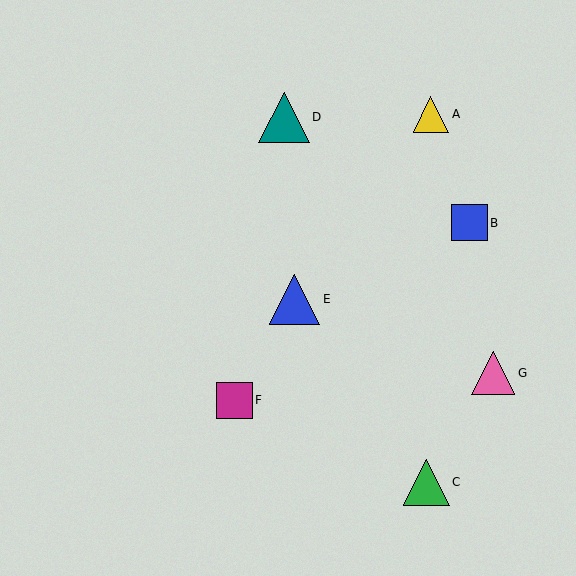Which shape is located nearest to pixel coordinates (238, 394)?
The magenta square (labeled F) at (234, 400) is nearest to that location.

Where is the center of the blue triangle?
The center of the blue triangle is at (295, 299).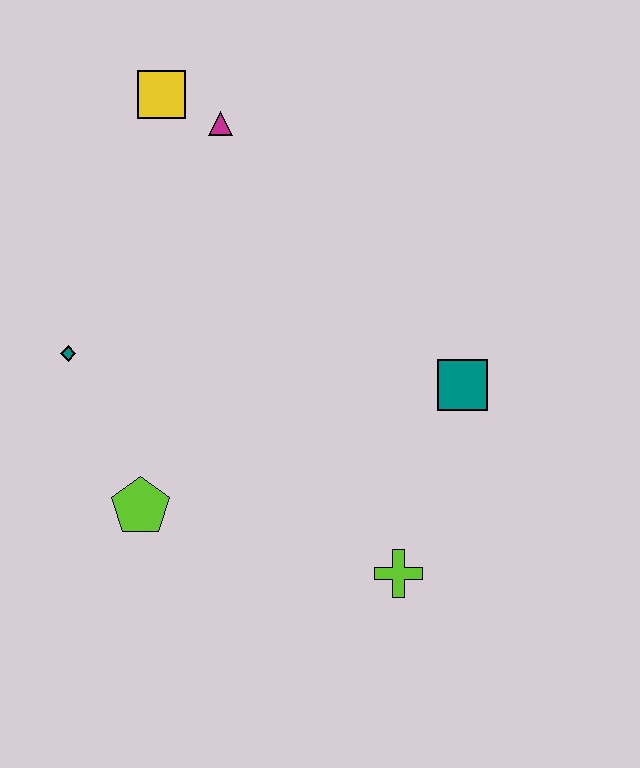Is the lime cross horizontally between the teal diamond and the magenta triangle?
No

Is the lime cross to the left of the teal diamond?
No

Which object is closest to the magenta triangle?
The yellow square is closest to the magenta triangle.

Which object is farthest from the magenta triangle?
The lime cross is farthest from the magenta triangle.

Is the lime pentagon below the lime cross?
No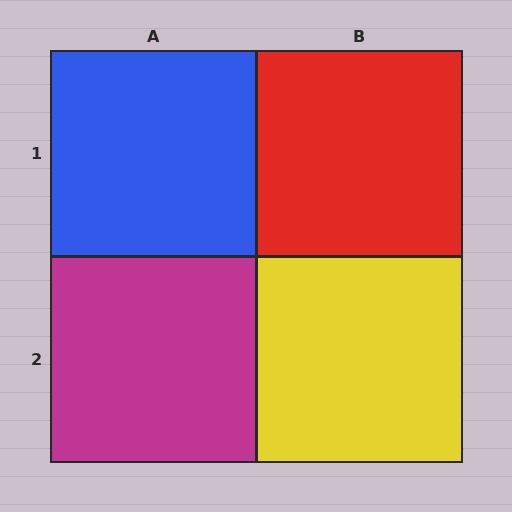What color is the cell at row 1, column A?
Blue.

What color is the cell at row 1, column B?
Red.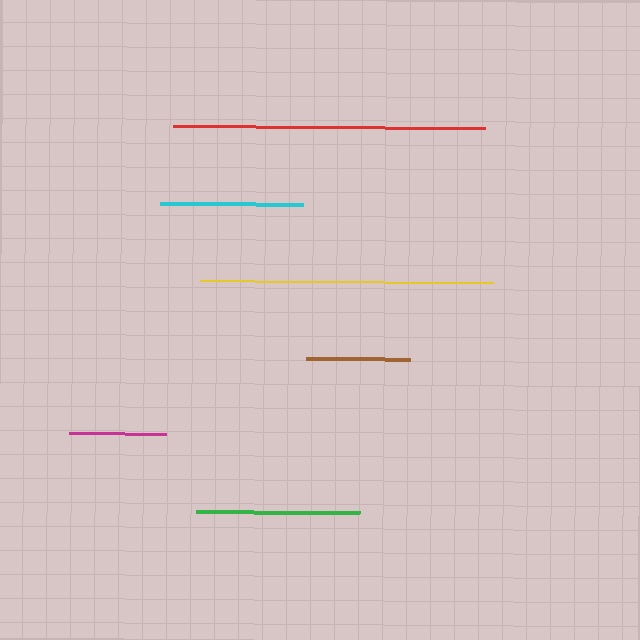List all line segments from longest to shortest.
From longest to shortest: red, yellow, green, cyan, brown, magenta.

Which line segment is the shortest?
The magenta line is the shortest at approximately 98 pixels.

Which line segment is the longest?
The red line is the longest at approximately 312 pixels.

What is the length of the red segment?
The red segment is approximately 312 pixels long.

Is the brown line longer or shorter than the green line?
The green line is longer than the brown line.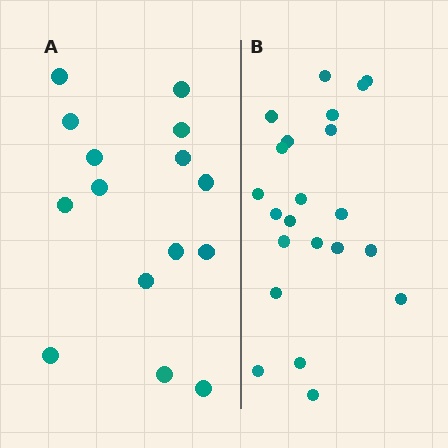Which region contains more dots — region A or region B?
Region B (the right region) has more dots.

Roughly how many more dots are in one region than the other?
Region B has roughly 8 or so more dots than region A.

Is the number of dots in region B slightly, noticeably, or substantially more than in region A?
Region B has substantially more. The ratio is roughly 1.5 to 1.